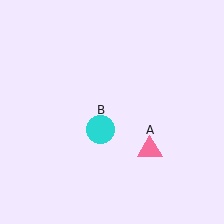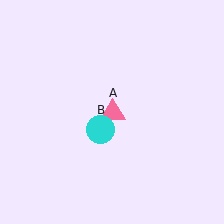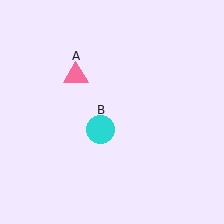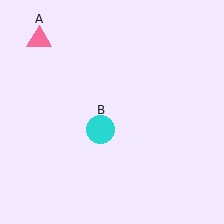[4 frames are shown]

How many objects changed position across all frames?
1 object changed position: pink triangle (object A).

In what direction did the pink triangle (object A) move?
The pink triangle (object A) moved up and to the left.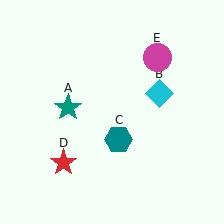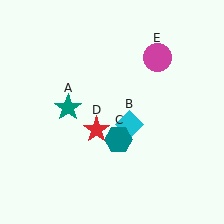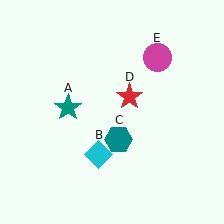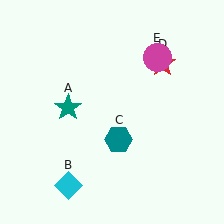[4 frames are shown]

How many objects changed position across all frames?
2 objects changed position: cyan diamond (object B), red star (object D).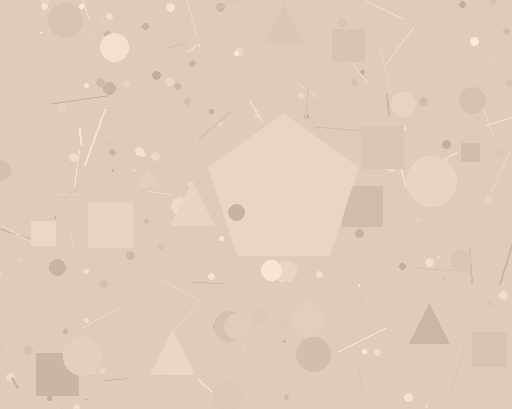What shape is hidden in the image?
A pentagon is hidden in the image.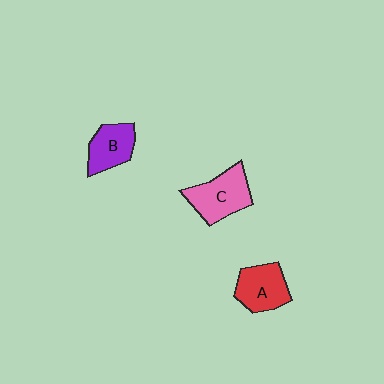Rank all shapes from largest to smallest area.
From largest to smallest: C (pink), A (red), B (purple).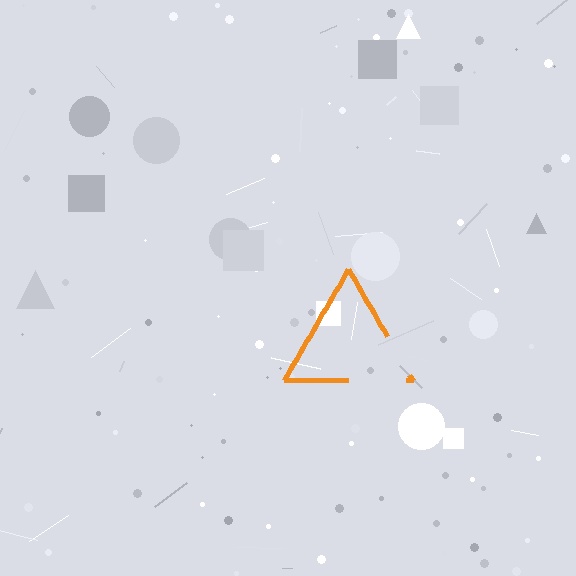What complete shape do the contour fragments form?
The contour fragments form a triangle.